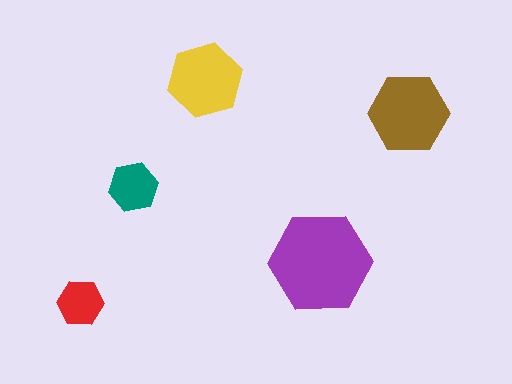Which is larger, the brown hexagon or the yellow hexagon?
The brown one.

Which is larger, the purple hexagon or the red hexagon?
The purple one.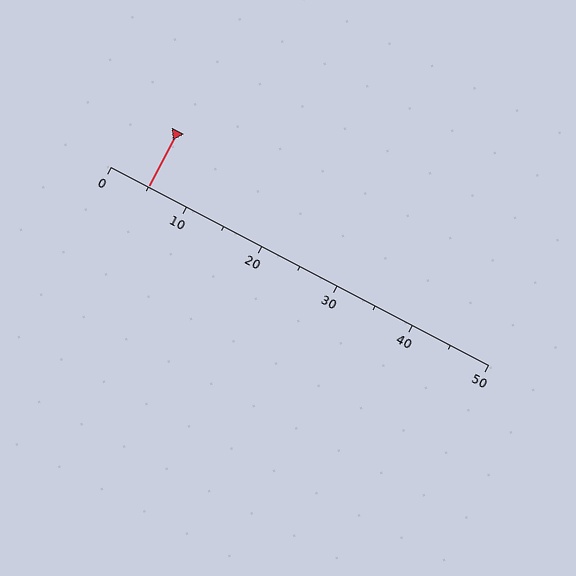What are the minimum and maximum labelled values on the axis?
The axis runs from 0 to 50.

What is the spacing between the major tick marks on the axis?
The major ticks are spaced 10 apart.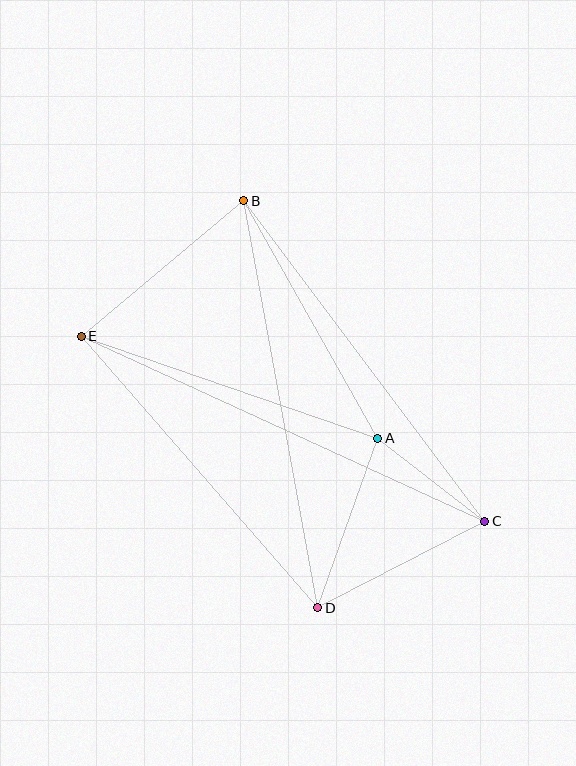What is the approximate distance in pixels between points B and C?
The distance between B and C is approximately 401 pixels.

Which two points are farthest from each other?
Points C and E are farthest from each other.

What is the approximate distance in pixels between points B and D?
The distance between B and D is approximately 414 pixels.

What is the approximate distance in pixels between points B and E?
The distance between B and E is approximately 212 pixels.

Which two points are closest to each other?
Points A and C are closest to each other.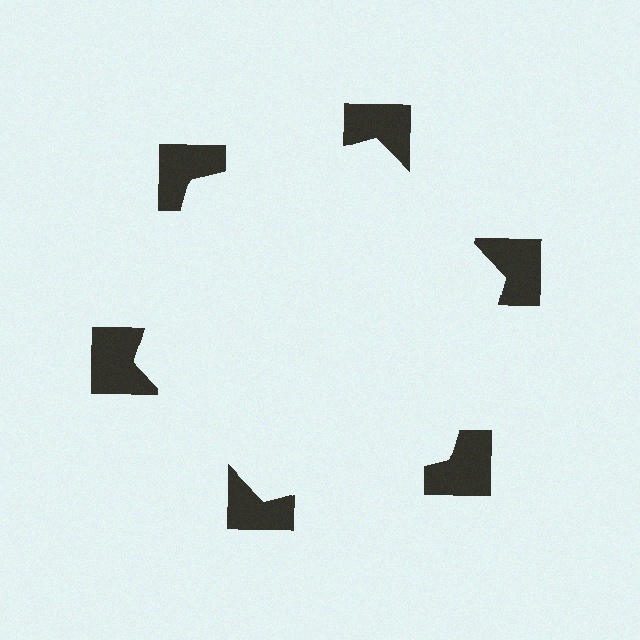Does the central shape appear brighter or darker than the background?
It typically appears slightly brighter than the background, even though no actual brightness change is drawn.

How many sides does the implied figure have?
6 sides.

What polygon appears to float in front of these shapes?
An illusory hexagon — its edges are inferred from the aligned wedge cuts in the notched squares, not physically drawn.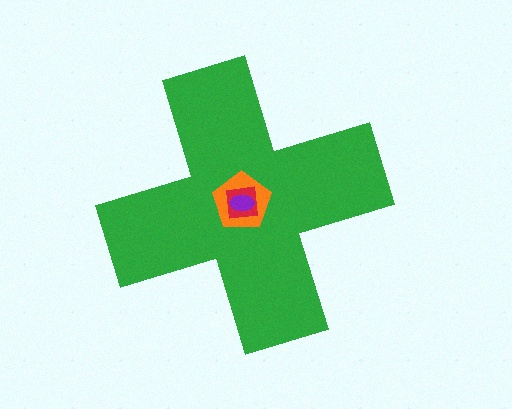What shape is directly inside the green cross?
The orange pentagon.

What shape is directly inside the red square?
The purple ellipse.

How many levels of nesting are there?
4.